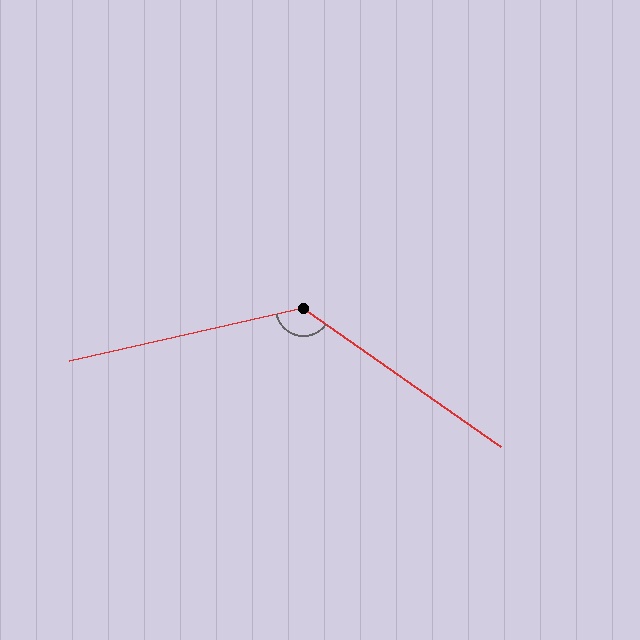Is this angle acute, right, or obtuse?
It is obtuse.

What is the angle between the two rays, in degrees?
Approximately 132 degrees.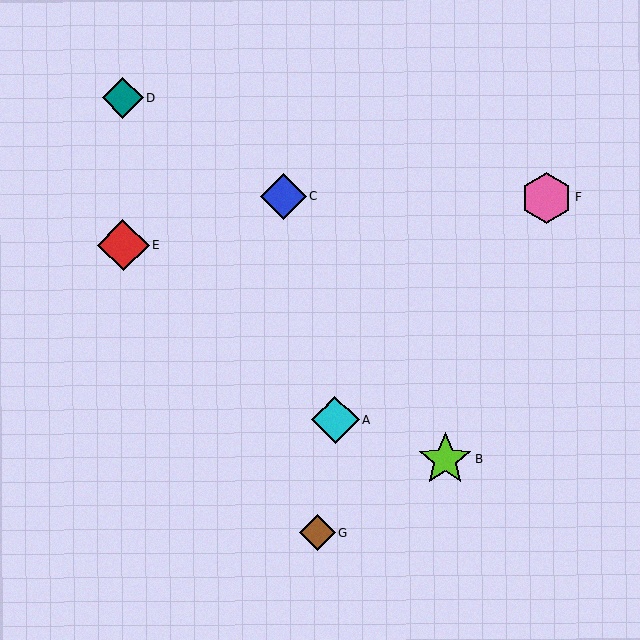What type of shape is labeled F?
Shape F is a pink hexagon.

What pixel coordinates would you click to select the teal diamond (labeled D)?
Click at (122, 98) to select the teal diamond D.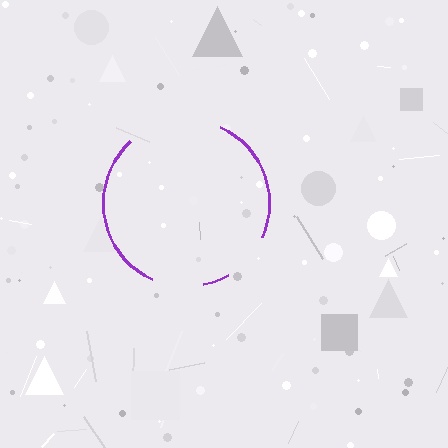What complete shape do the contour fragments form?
The contour fragments form a circle.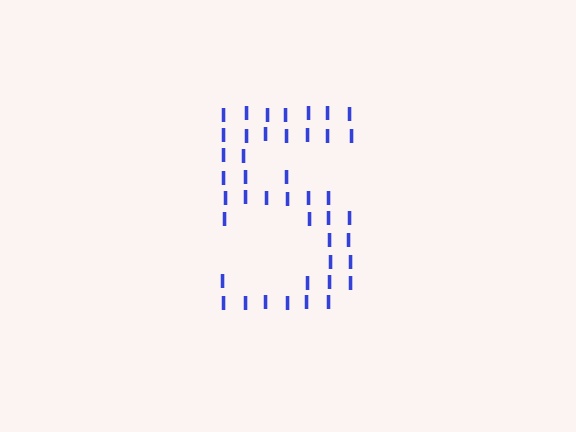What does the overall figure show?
The overall figure shows the digit 5.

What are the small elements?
The small elements are letter I's.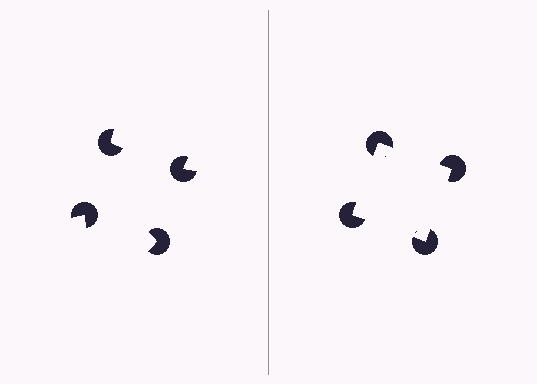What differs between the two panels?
The pac-man discs are positioned identically on both sides; only the wedge orientations differ. On the right they align to a square; on the left they are misaligned.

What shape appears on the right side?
An illusory square.